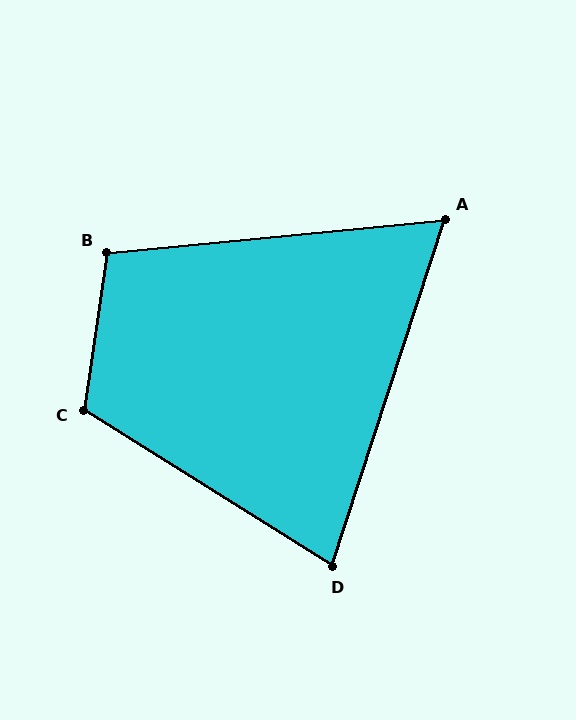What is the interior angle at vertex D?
Approximately 76 degrees (acute).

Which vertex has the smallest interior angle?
A, at approximately 66 degrees.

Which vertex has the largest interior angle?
C, at approximately 114 degrees.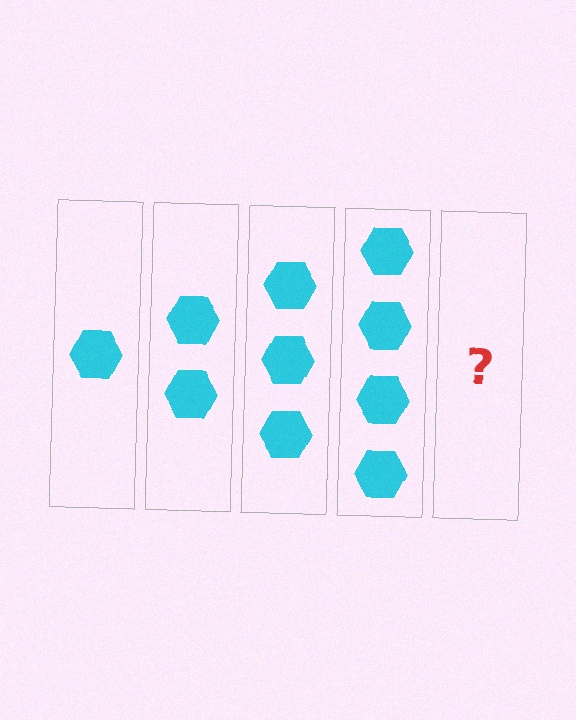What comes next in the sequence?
The next element should be 5 hexagons.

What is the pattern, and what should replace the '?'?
The pattern is that each step adds one more hexagon. The '?' should be 5 hexagons.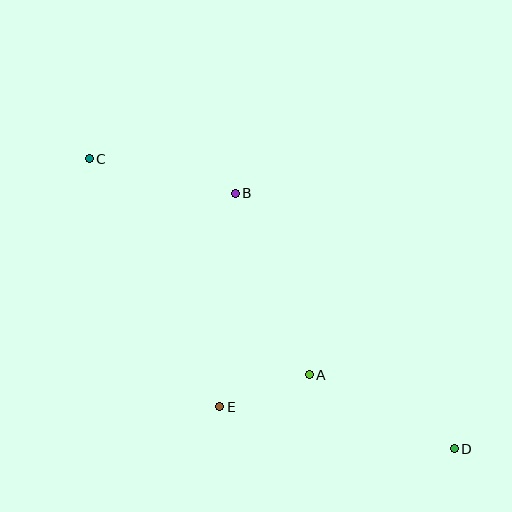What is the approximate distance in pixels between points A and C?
The distance between A and C is approximately 308 pixels.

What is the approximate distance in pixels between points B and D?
The distance between B and D is approximately 336 pixels.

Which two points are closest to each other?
Points A and E are closest to each other.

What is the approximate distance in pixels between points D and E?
The distance between D and E is approximately 238 pixels.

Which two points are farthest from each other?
Points C and D are farthest from each other.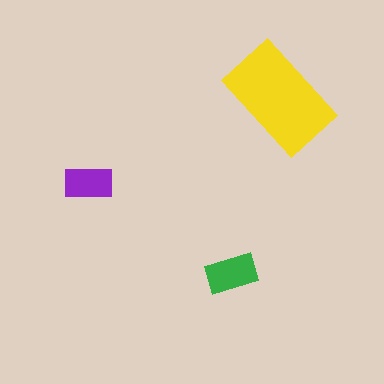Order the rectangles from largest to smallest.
the yellow one, the green one, the purple one.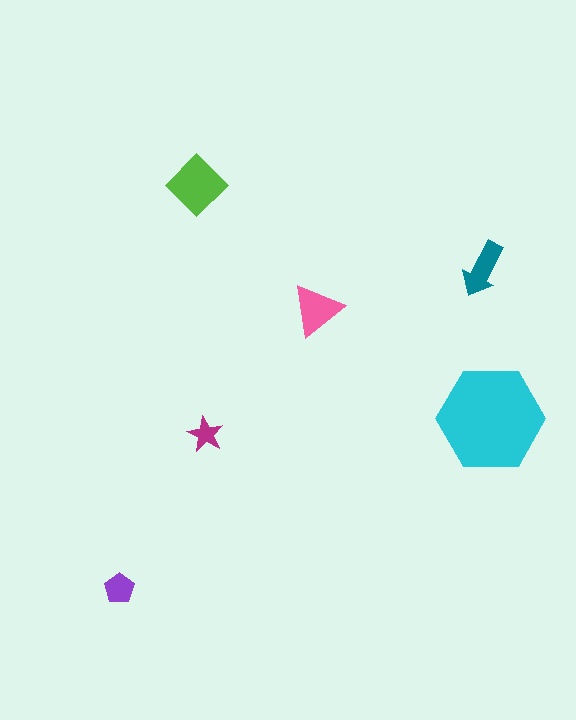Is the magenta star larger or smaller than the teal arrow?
Smaller.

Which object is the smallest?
The magenta star.